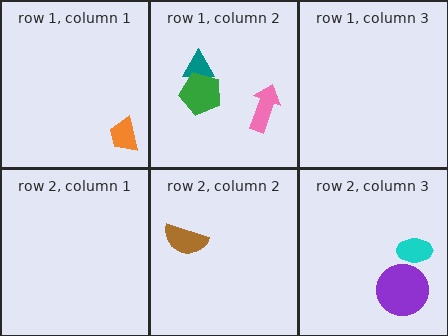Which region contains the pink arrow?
The row 1, column 2 region.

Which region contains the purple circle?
The row 2, column 3 region.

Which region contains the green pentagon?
The row 1, column 2 region.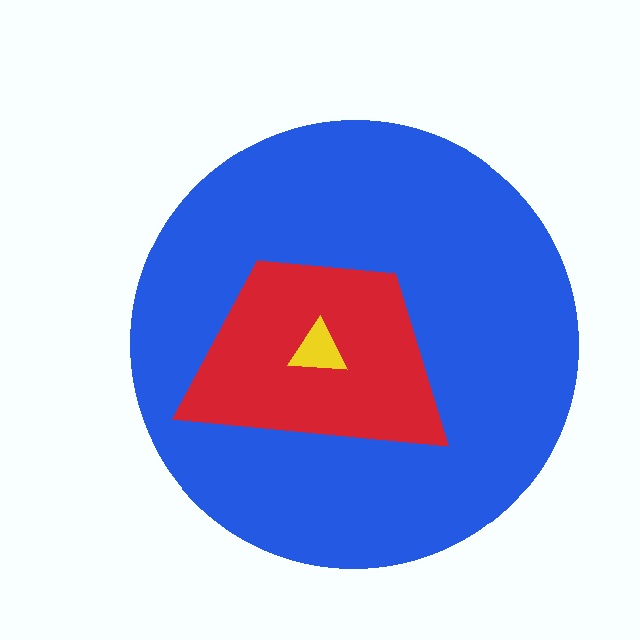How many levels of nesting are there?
3.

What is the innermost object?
The yellow triangle.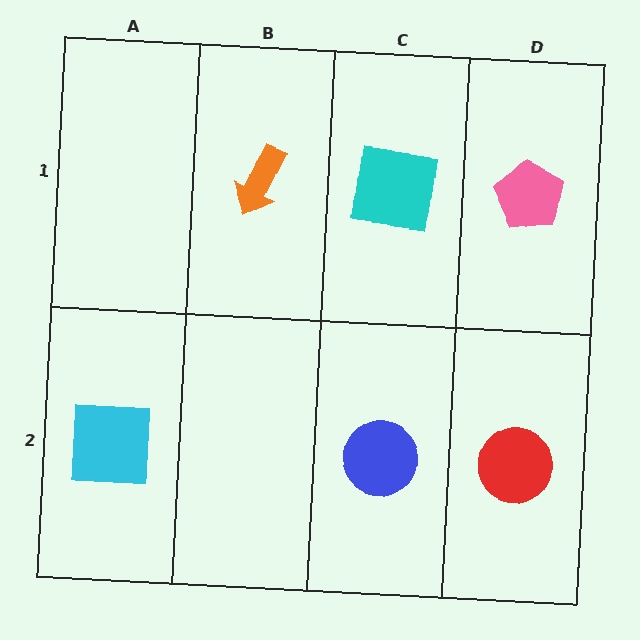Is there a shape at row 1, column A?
No, that cell is empty.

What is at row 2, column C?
A blue circle.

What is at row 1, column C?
A cyan square.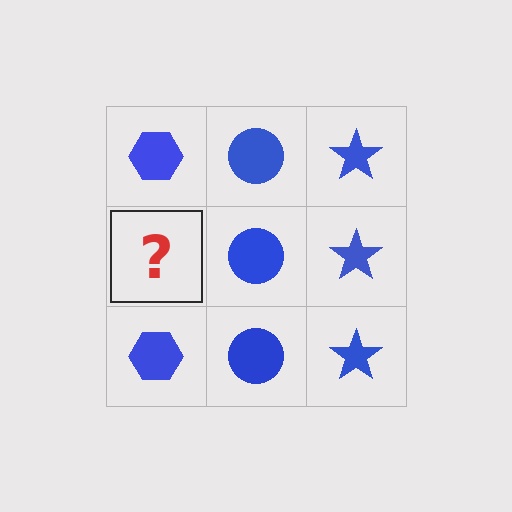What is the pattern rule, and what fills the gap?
The rule is that each column has a consistent shape. The gap should be filled with a blue hexagon.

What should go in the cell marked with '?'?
The missing cell should contain a blue hexagon.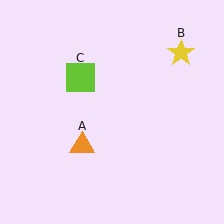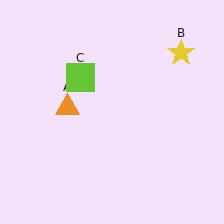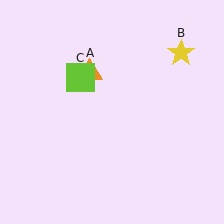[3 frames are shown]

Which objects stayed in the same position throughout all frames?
Yellow star (object B) and lime square (object C) remained stationary.